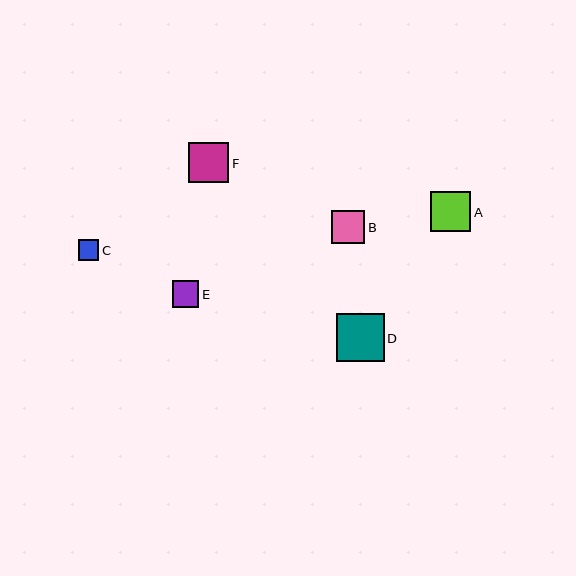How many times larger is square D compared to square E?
Square D is approximately 1.8 times the size of square E.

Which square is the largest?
Square D is the largest with a size of approximately 48 pixels.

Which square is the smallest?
Square C is the smallest with a size of approximately 21 pixels.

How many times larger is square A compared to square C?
Square A is approximately 2.0 times the size of square C.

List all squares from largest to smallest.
From largest to smallest: D, F, A, B, E, C.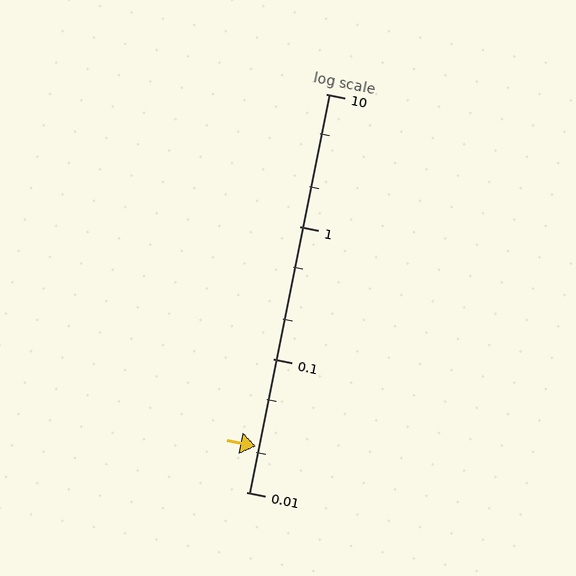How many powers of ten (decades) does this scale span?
The scale spans 3 decades, from 0.01 to 10.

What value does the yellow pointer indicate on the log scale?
The pointer indicates approximately 0.022.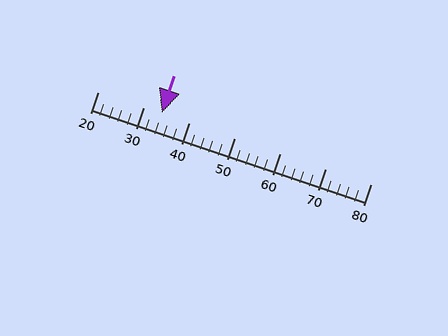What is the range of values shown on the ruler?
The ruler shows values from 20 to 80.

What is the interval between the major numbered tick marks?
The major tick marks are spaced 10 units apart.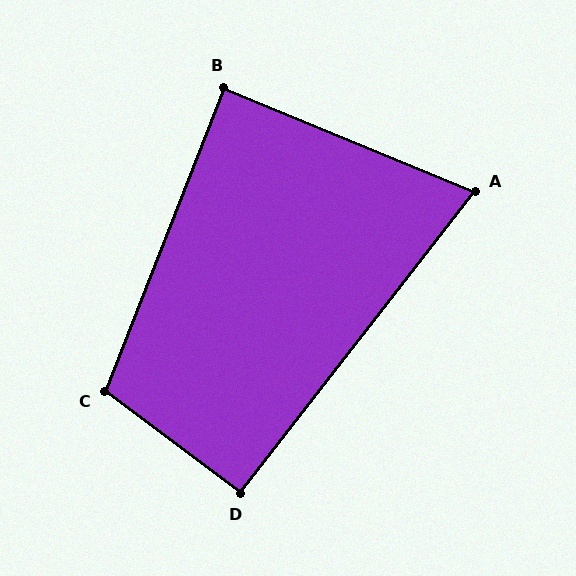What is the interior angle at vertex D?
Approximately 91 degrees (approximately right).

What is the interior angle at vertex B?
Approximately 89 degrees (approximately right).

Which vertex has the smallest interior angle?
A, at approximately 75 degrees.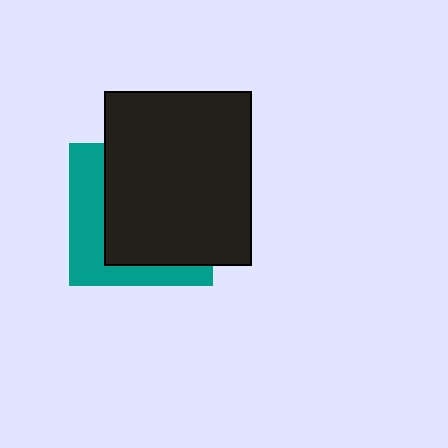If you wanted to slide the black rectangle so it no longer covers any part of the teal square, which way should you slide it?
Slide it toward the upper-right — that is the most direct way to separate the two shapes.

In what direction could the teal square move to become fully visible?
The teal square could move toward the lower-left. That would shift it out from behind the black rectangle entirely.